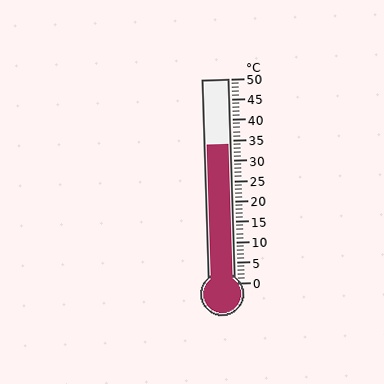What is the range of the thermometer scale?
The thermometer scale ranges from 0°C to 50°C.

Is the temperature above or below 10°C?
The temperature is above 10°C.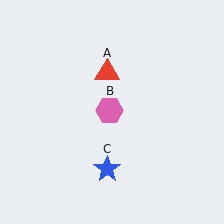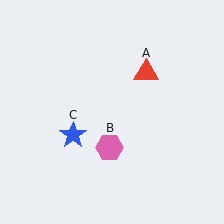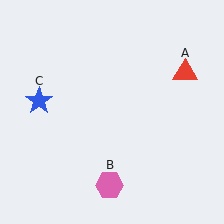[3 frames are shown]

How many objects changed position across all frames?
3 objects changed position: red triangle (object A), pink hexagon (object B), blue star (object C).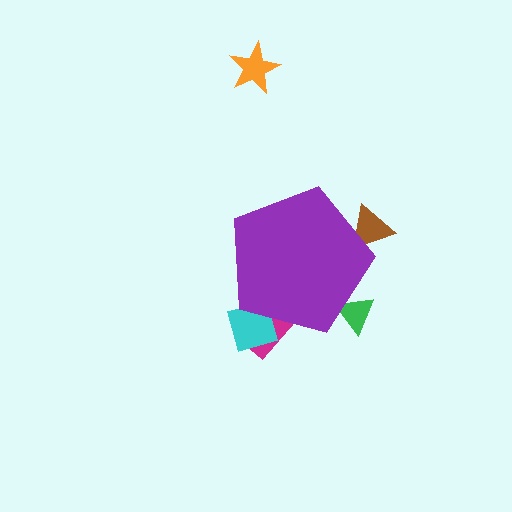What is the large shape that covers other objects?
A purple pentagon.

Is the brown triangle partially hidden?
Yes, the brown triangle is partially hidden behind the purple pentagon.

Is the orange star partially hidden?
No, the orange star is fully visible.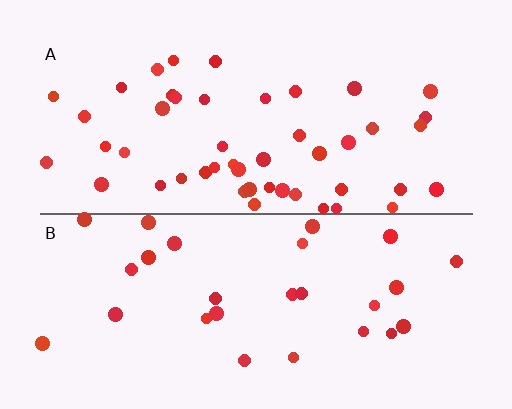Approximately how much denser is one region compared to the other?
Approximately 1.7× — region A over region B.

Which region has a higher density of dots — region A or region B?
A (the top).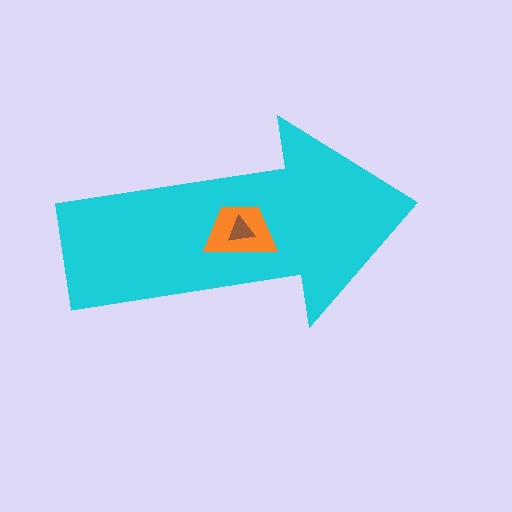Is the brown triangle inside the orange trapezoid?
Yes.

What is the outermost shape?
The cyan arrow.